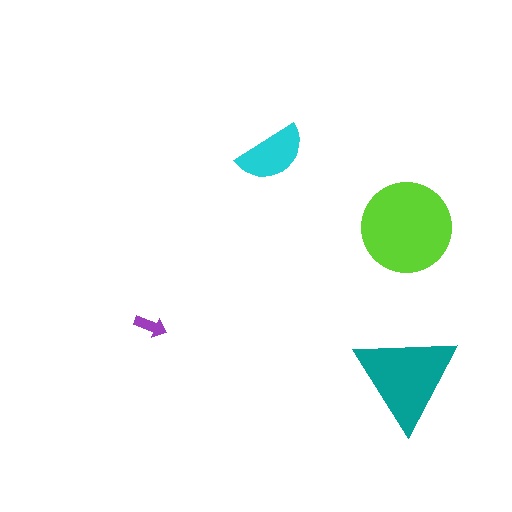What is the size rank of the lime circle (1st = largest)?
1st.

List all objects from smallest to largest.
The purple arrow, the cyan semicircle, the teal triangle, the lime circle.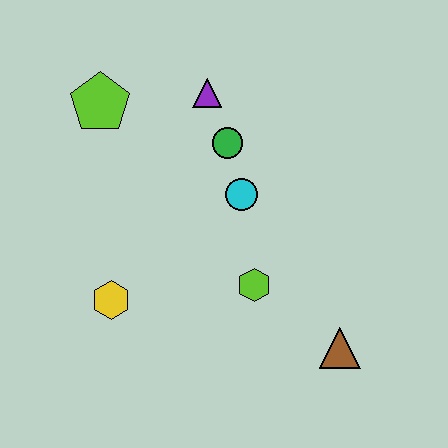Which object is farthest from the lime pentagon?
The brown triangle is farthest from the lime pentagon.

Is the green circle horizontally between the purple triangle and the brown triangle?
Yes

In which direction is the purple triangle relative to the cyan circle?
The purple triangle is above the cyan circle.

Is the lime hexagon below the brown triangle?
No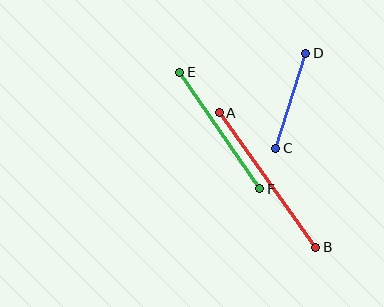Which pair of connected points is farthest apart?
Points A and B are farthest apart.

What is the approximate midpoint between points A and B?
The midpoint is at approximately (268, 180) pixels.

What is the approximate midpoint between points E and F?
The midpoint is at approximately (220, 130) pixels.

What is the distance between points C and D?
The distance is approximately 100 pixels.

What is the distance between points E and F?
The distance is approximately 141 pixels.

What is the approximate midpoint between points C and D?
The midpoint is at approximately (291, 101) pixels.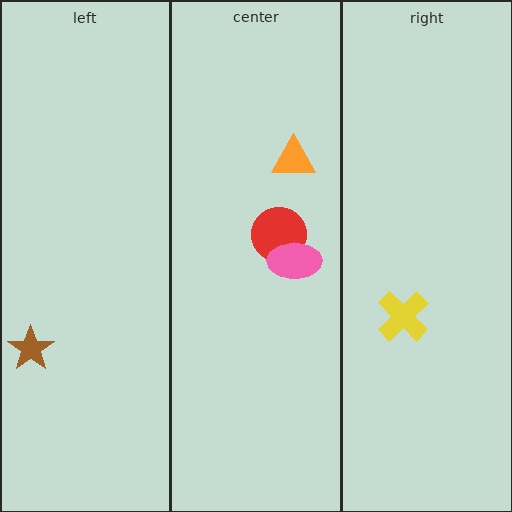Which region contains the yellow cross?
The right region.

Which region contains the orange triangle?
The center region.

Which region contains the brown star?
The left region.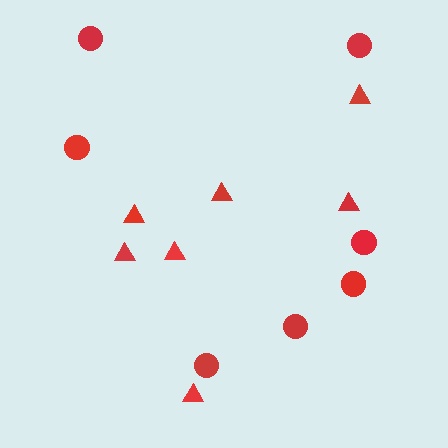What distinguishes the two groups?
There are 2 groups: one group of triangles (7) and one group of circles (7).